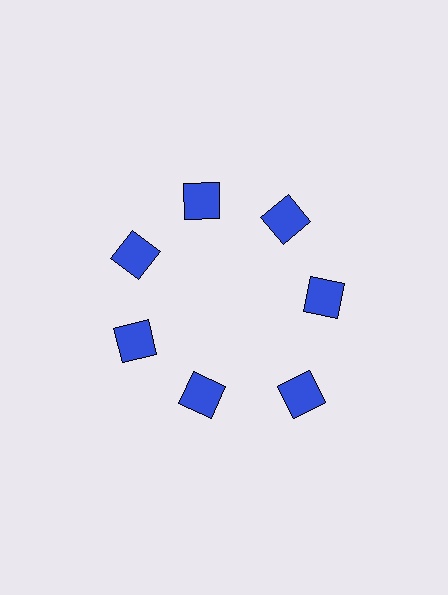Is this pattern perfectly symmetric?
No. The 7 blue squares are arranged in a ring, but one element near the 5 o'clock position is pushed outward from the center, breaking the 7-fold rotational symmetry.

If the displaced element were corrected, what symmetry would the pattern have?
It would have 7-fold rotational symmetry — the pattern would map onto itself every 51 degrees.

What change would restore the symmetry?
The symmetry would be restored by moving it inward, back onto the ring so that all 7 squares sit at equal angles and equal distance from the center.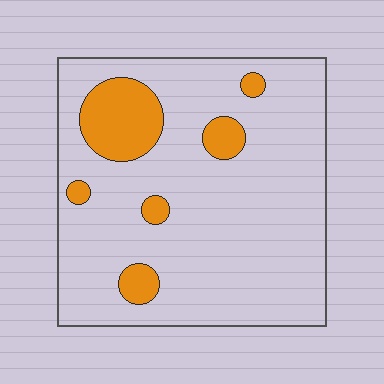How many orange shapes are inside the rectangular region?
6.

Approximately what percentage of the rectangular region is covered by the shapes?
Approximately 15%.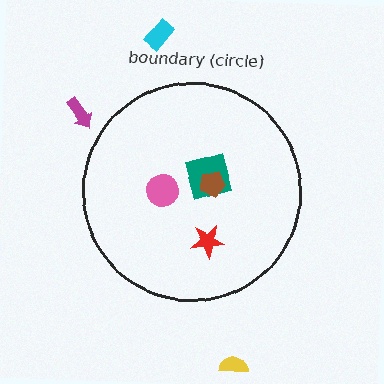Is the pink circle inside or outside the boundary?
Inside.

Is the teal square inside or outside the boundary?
Inside.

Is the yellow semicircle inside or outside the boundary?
Outside.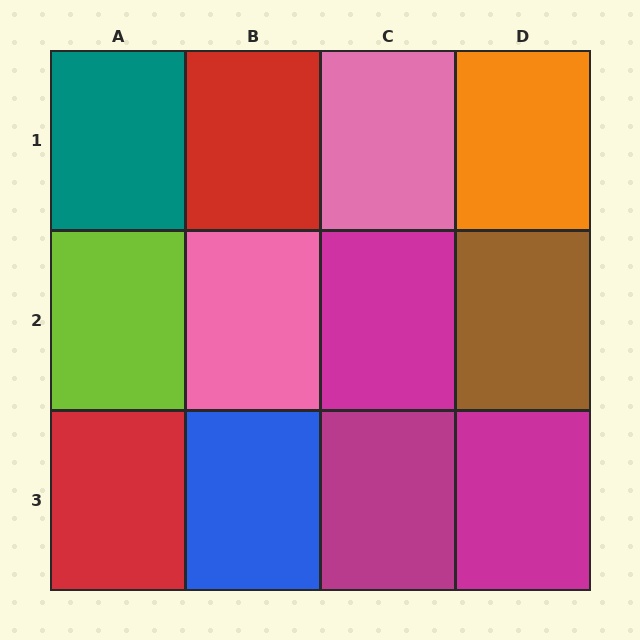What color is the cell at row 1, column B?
Red.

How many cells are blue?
1 cell is blue.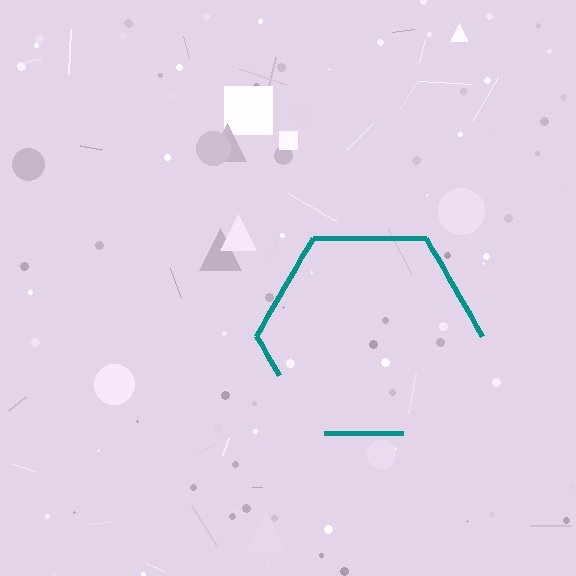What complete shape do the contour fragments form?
The contour fragments form a hexagon.